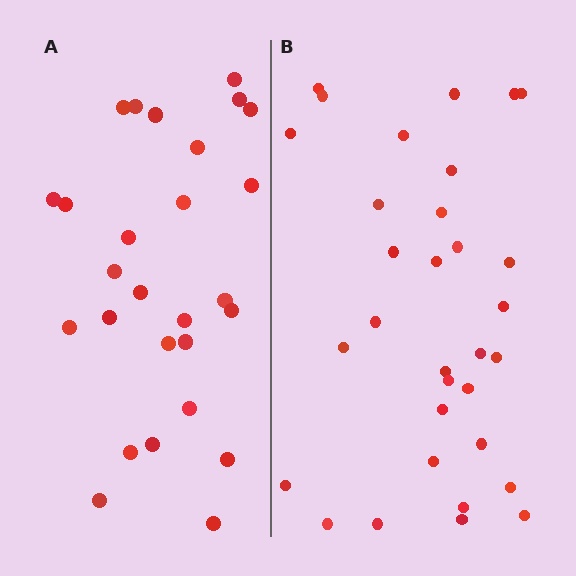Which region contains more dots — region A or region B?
Region B (the right region) has more dots.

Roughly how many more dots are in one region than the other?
Region B has about 5 more dots than region A.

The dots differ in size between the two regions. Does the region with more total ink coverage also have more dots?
No. Region A has more total ink coverage because its dots are larger, but region B actually contains more individual dots. Total area can be misleading — the number of items is what matters here.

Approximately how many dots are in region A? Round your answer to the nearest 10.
About 30 dots. (The exact count is 27, which rounds to 30.)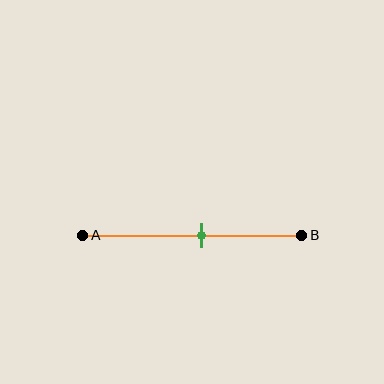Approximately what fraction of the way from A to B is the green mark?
The green mark is approximately 55% of the way from A to B.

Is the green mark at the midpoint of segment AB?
No, the mark is at about 55% from A, not at the 50% midpoint.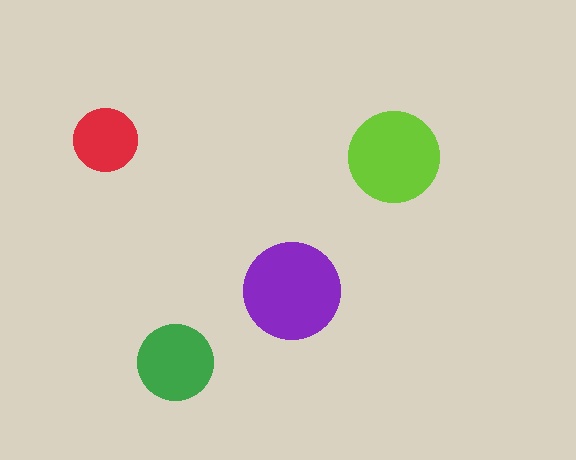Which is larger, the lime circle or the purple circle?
The purple one.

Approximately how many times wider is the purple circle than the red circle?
About 1.5 times wider.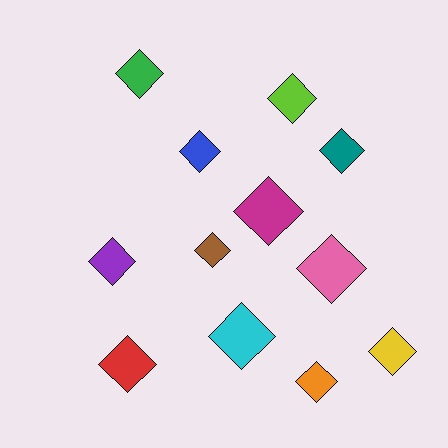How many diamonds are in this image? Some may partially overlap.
There are 12 diamonds.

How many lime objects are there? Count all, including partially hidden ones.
There is 1 lime object.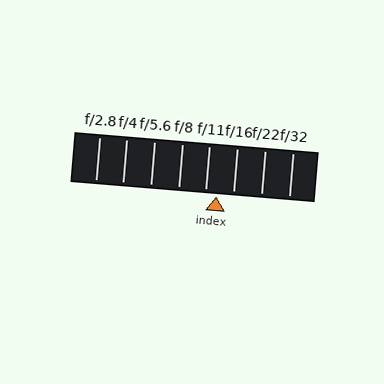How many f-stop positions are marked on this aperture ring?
There are 8 f-stop positions marked.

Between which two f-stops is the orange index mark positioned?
The index mark is between f/11 and f/16.